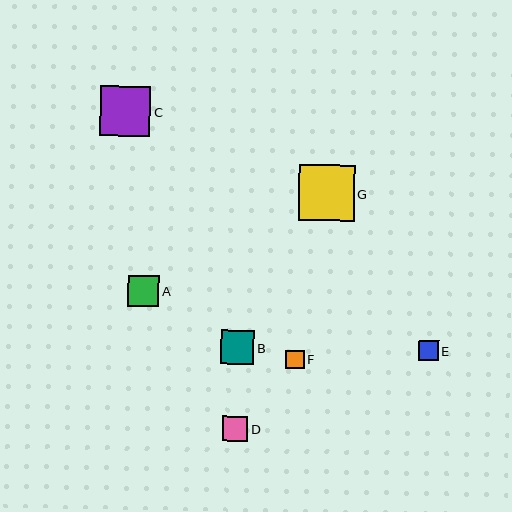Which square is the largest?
Square G is the largest with a size of approximately 56 pixels.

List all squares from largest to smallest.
From largest to smallest: G, C, B, A, D, E, F.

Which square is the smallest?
Square F is the smallest with a size of approximately 18 pixels.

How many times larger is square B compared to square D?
Square B is approximately 1.3 times the size of square D.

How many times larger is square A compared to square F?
Square A is approximately 1.7 times the size of square F.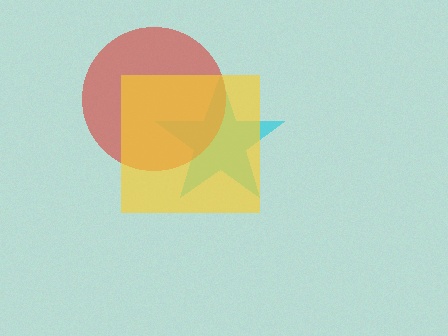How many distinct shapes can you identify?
There are 3 distinct shapes: a cyan star, a red circle, a yellow square.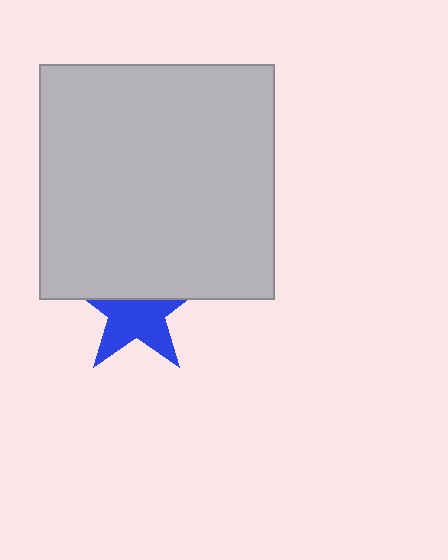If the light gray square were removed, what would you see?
You would see the complete blue star.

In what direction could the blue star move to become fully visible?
The blue star could move down. That would shift it out from behind the light gray square entirely.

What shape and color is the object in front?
The object in front is a light gray square.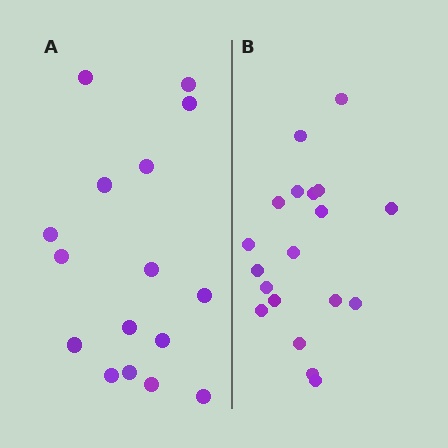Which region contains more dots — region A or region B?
Region B (the right region) has more dots.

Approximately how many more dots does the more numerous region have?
Region B has just a few more — roughly 2 or 3 more dots than region A.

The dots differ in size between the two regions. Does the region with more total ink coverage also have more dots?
No. Region A has more total ink coverage because its dots are larger, but region B actually contains more individual dots. Total area can be misleading — the number of items is what matters here.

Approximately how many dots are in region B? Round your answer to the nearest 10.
About 20 dots. (The exact count is 19, which rounds to 20.)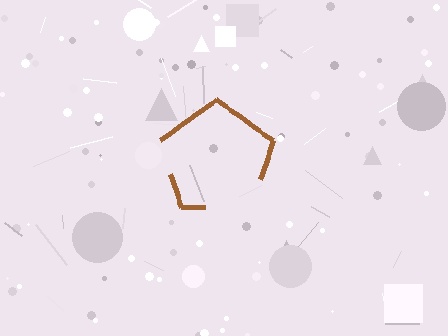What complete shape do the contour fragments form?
The contour fragments form a pentagon.